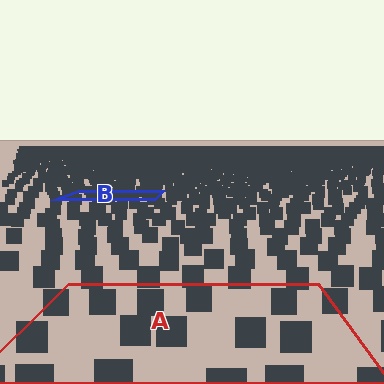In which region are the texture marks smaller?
The texture marks are smaller in region B, because it is farther away.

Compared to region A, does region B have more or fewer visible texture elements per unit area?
Region B has more texture elements per unit area — they are packed more densely because it is farther away.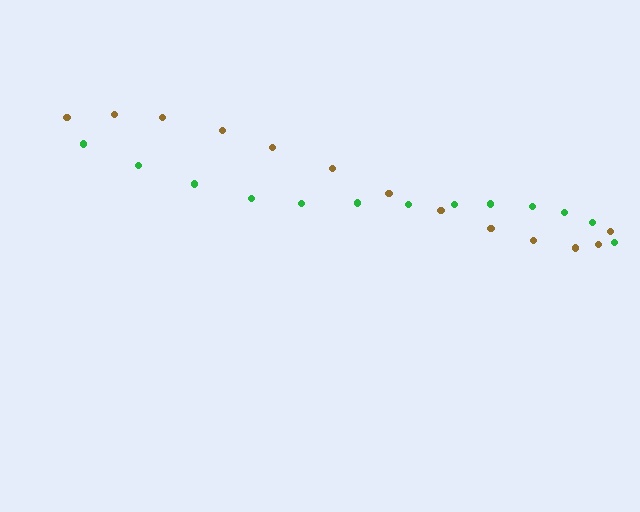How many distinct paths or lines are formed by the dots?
There are 2 distinct paths.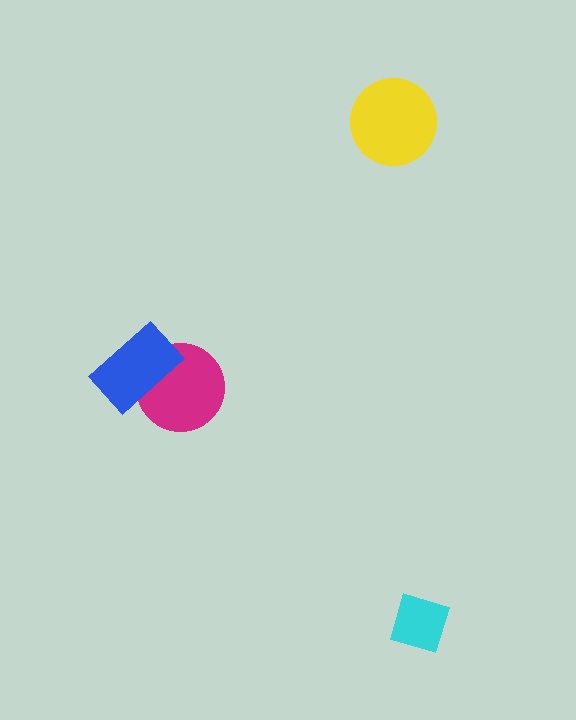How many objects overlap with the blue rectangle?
1 object overlaps with the blue rectangle.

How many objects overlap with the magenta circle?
1 object overlaps with the magenta circle.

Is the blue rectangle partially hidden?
No, no other shape covers it.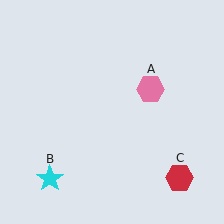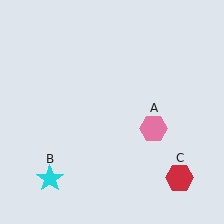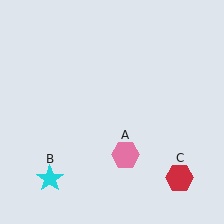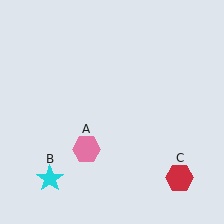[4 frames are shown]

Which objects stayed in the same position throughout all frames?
Cyan star (object B) and red hexagon (object C) remained stationary.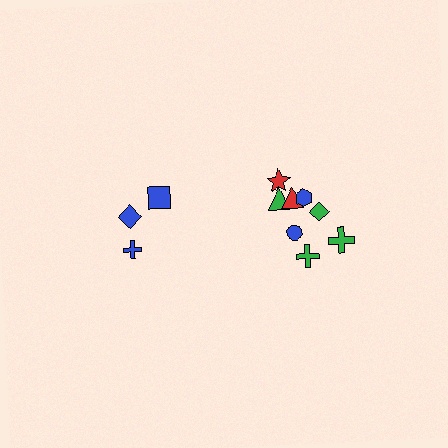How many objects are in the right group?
There are 8 objects.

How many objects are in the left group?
There are 3 objects.